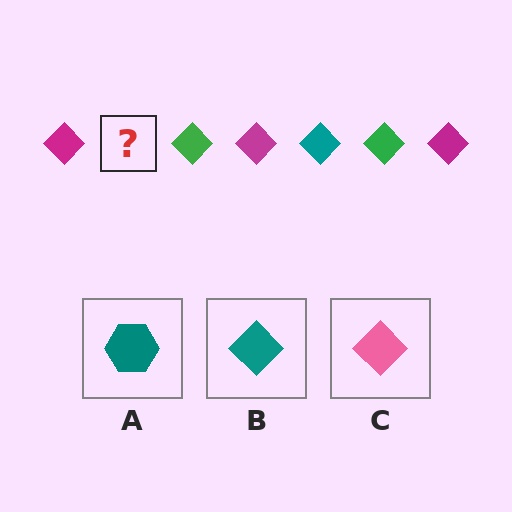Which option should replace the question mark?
Option B.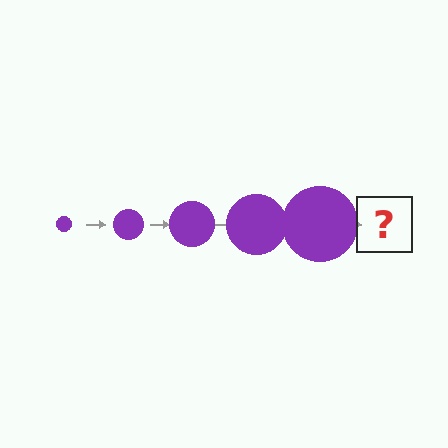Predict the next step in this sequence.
The next step is a purple circle, larger than the previous one.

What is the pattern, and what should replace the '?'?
The pattern is that the circle gets progressively larger each step. The '?' should be a purple circle, larger than the previous one.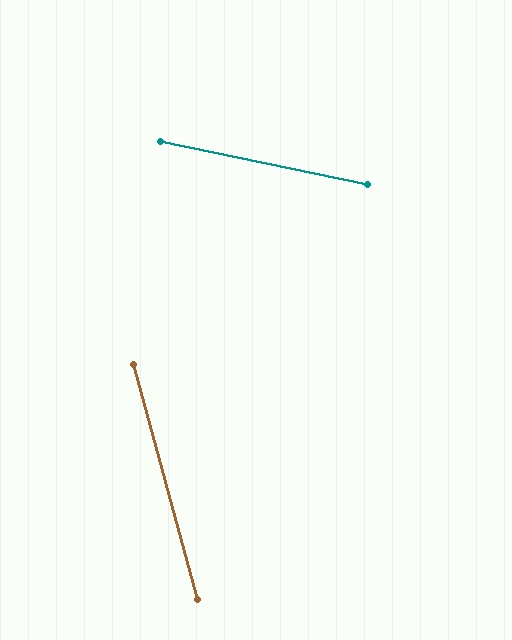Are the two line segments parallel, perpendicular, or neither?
Neither parallel nor perpendicular — they differ by about 63°.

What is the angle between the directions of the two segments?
Approximately 63 degrees.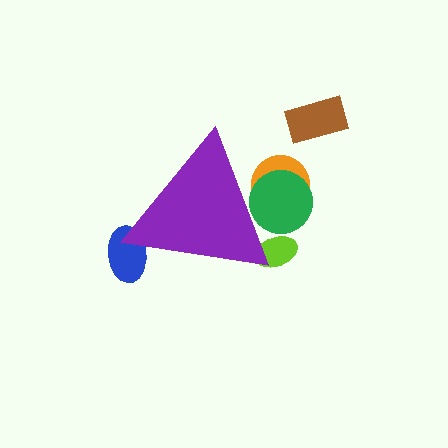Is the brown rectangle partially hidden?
No, the brown rectangle is fully visible.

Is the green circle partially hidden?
Yes, the green circle is partially hidden behind the purple triangle.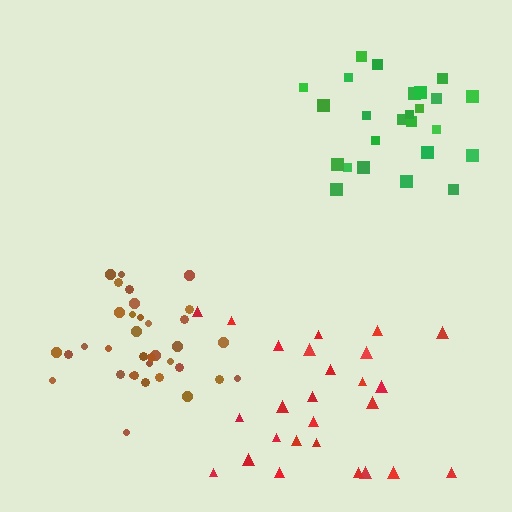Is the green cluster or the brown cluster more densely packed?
Brown.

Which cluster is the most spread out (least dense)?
Red.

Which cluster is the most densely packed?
Brown.